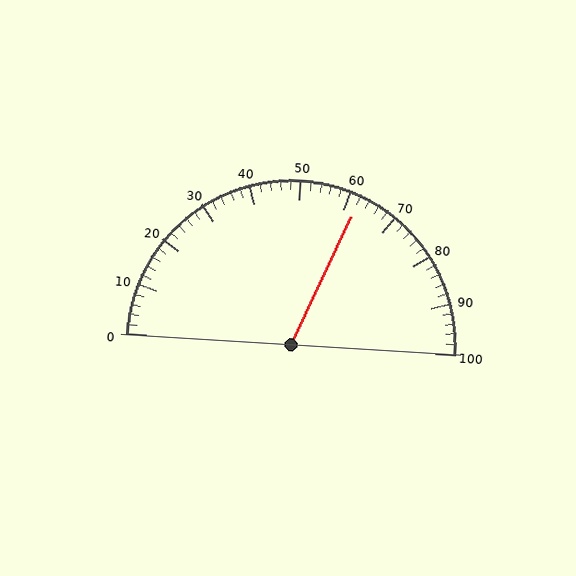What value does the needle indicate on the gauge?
The needle indicates approximately 62.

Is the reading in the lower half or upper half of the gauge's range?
The reading is in the upper half of the range (0 to 100).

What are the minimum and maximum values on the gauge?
The gauge ranges from 0 to 100.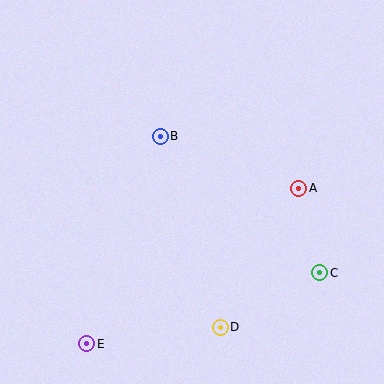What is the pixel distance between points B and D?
The distance between B and D is 200 pixels.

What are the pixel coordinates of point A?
Point A is at (299, 188).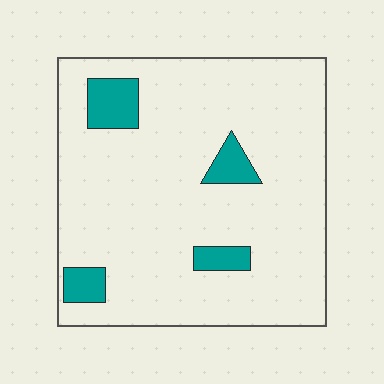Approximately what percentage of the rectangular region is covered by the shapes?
Approximately 10%.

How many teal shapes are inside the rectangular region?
4.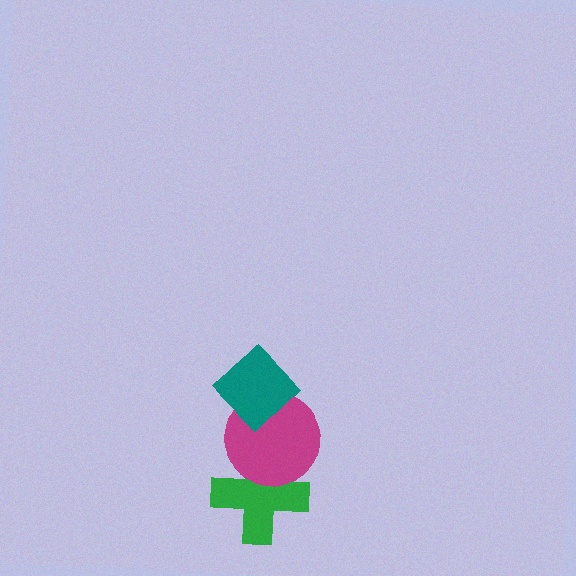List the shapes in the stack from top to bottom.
From top to bottom: the teal diamond, the magenta circle, the green cross.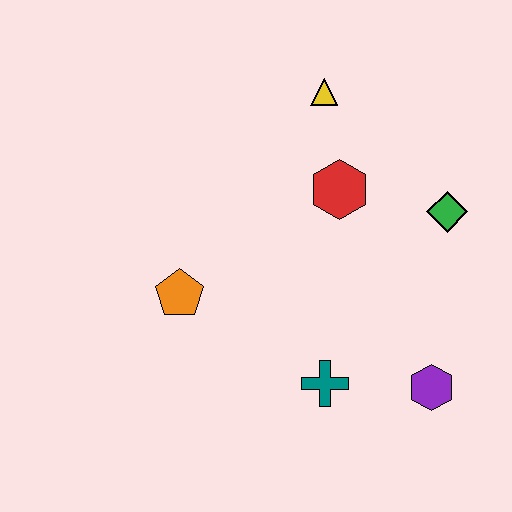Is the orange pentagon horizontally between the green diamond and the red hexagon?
No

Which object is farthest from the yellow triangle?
The purple hexagon is farthest from the yellow triangle.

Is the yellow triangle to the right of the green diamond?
No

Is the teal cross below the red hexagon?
Yes